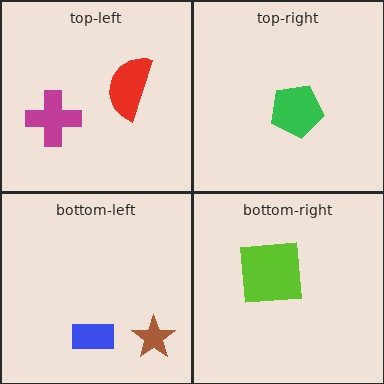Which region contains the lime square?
The bottom-right region.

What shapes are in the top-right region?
The green pentagon.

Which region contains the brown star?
The bottom-left region.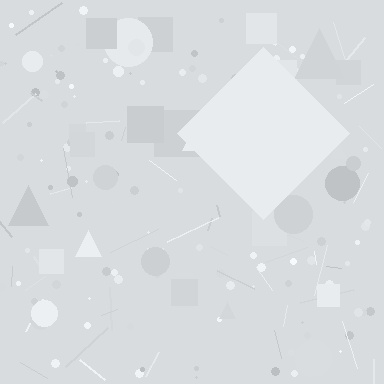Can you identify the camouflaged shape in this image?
The camouflaged shape is a diamond.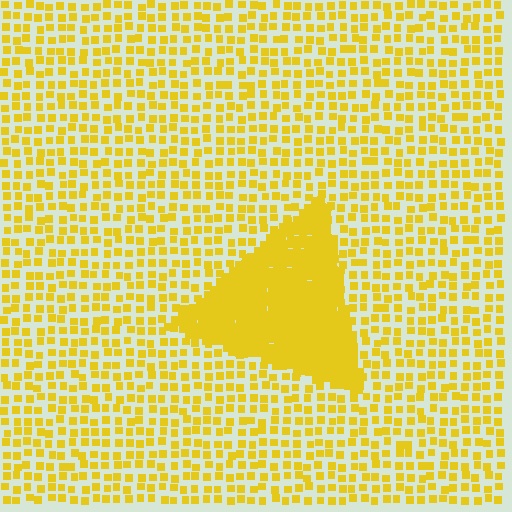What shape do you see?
I see a triangle.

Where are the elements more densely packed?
The elements are more densely packed inside the triangle boundary.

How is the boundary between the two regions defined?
The boundary is defined by a change in element density (approximately 3.1x ratio). All elements are the same color, size, and shape.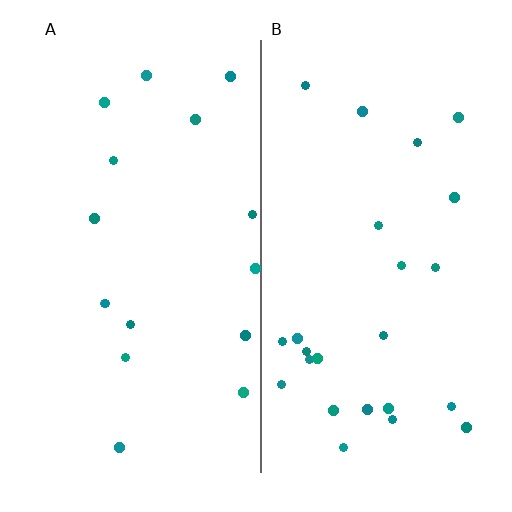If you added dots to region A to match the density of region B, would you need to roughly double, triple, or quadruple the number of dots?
Approximately double.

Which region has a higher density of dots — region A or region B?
B (the right).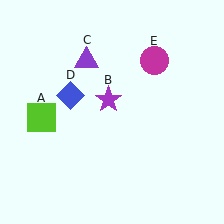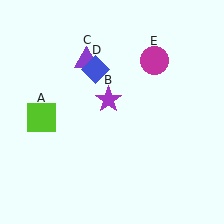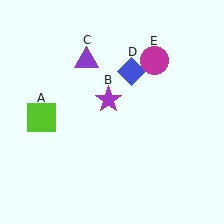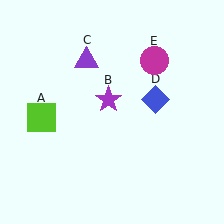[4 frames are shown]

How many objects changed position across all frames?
1 object changed position: blue diamond (object D).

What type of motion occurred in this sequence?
The blue diamond (object D) rotated clockwise around the center of the scene.